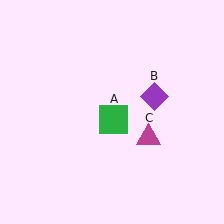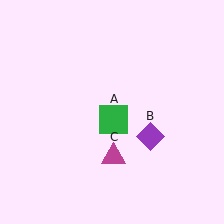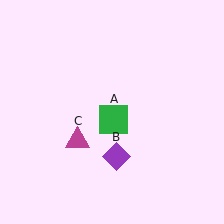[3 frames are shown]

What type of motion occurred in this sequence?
The purple diamond (object B), magenta triangle (object C) rotated clockwise around the center of the scene.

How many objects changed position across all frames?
2 objects changed position: purple diamond (object B), magenta triangle (object C).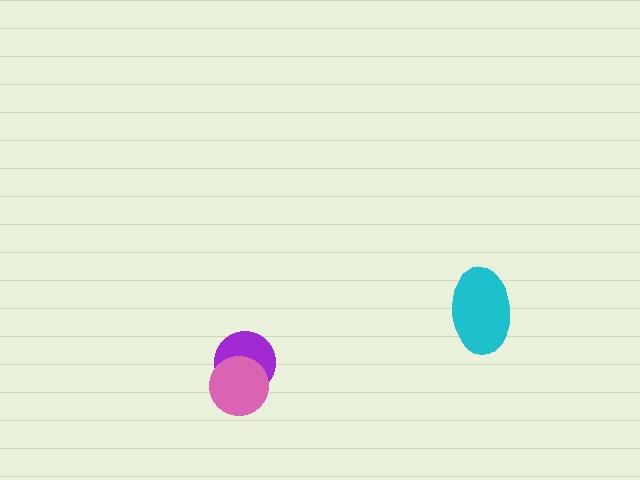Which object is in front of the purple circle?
The pink circle is in front of the purple circle.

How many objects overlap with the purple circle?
1 object overlaps with the purple circle.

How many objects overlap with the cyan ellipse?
0 objects overlap with the cyan ellipse.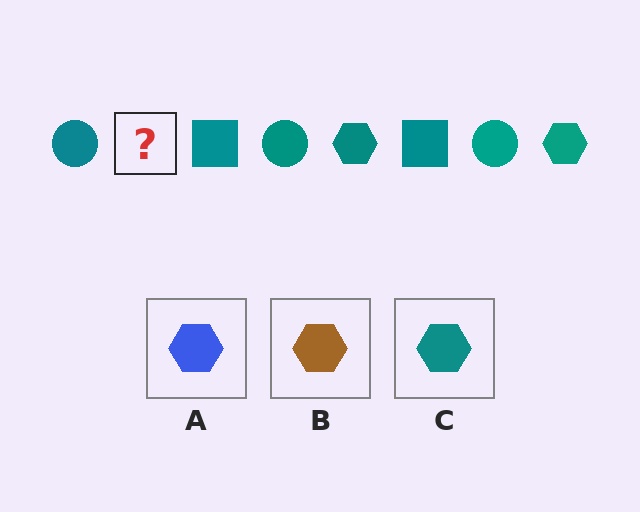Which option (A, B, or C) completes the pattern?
C.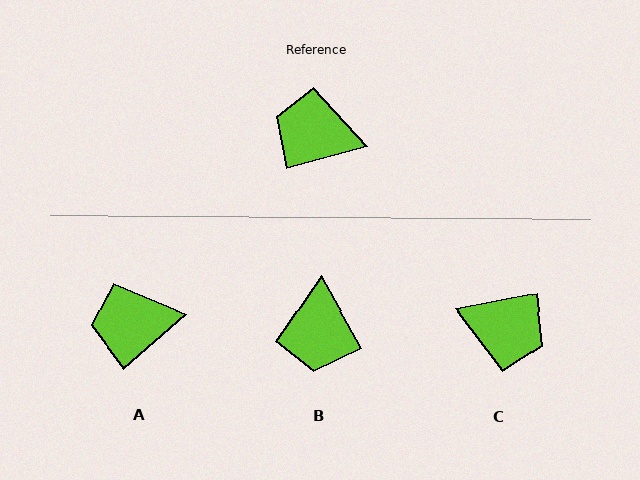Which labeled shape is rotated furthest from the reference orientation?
C, about 175 degrees away.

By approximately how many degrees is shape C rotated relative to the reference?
Approximately 175 degrees counter-clockwise.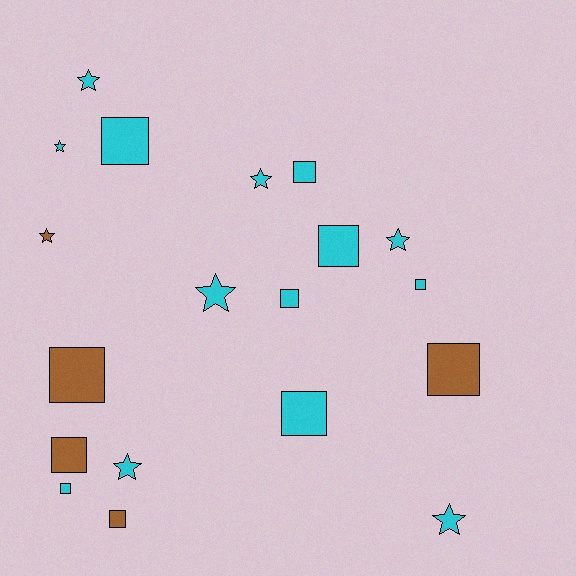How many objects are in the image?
There are 19 objects.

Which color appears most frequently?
Cyan, with 14 objects.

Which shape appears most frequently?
Square, with 11 objects.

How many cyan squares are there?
There are 7 cyan squares.